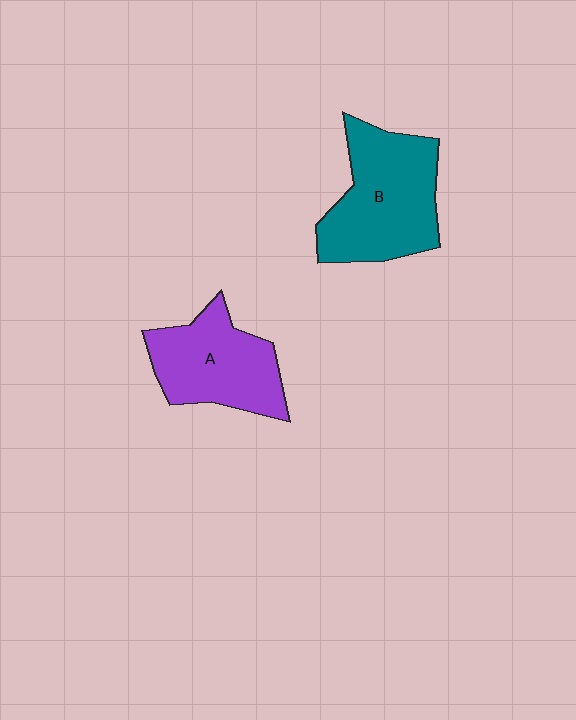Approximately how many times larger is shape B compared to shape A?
Approximately 1.2 times.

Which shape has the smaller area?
Shape A (purple).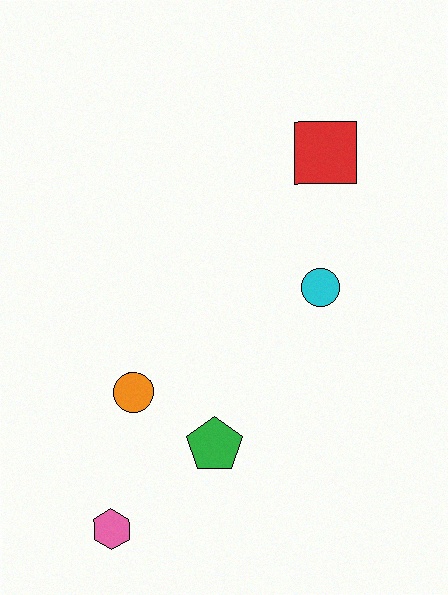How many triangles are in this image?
There are no triangles.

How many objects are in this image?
There are 5 objects.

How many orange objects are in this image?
There is 1 orange object.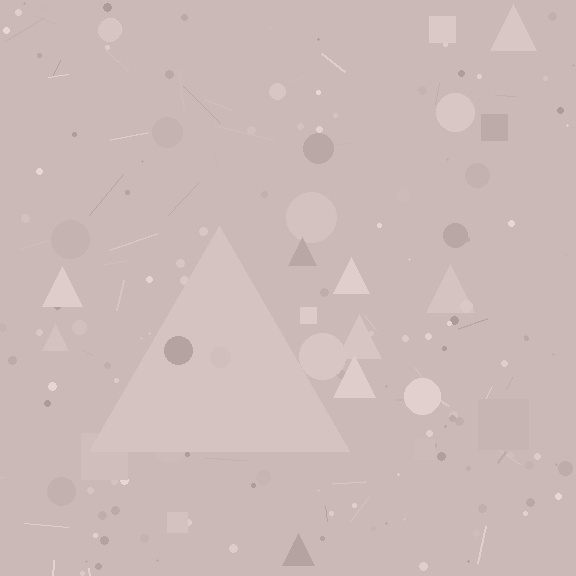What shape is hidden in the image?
A triangle is hidden in the image.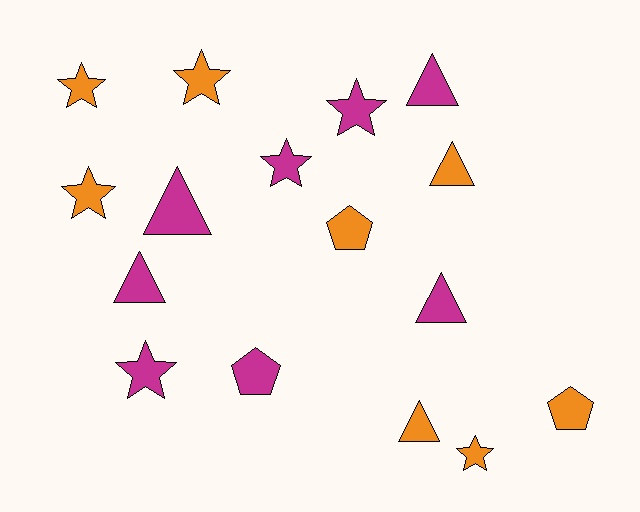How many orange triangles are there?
There are 2 orange triangles.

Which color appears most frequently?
Orange, with 8 objects.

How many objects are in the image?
There are 16 objects.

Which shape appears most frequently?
Star, with 7 objects.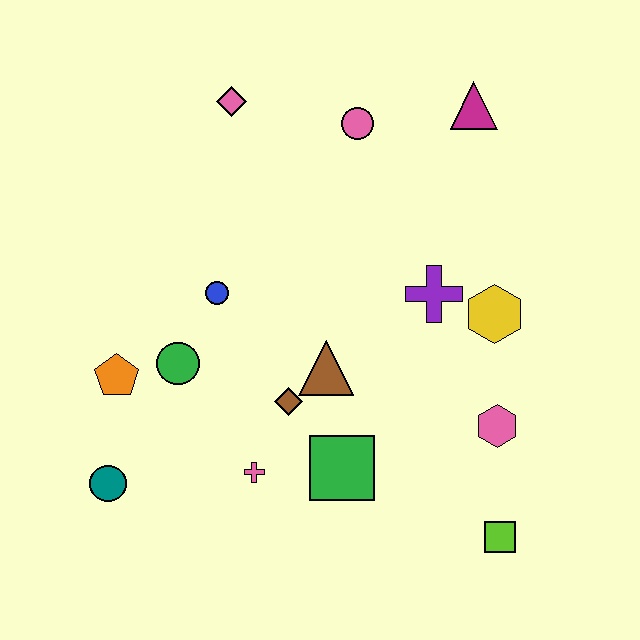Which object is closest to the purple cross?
The yellow hexagon is closest to the purple cross.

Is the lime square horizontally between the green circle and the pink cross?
No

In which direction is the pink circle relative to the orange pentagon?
The pink circle is above the orange pentagon.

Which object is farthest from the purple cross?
The teal circle is farthest from the purple cross.